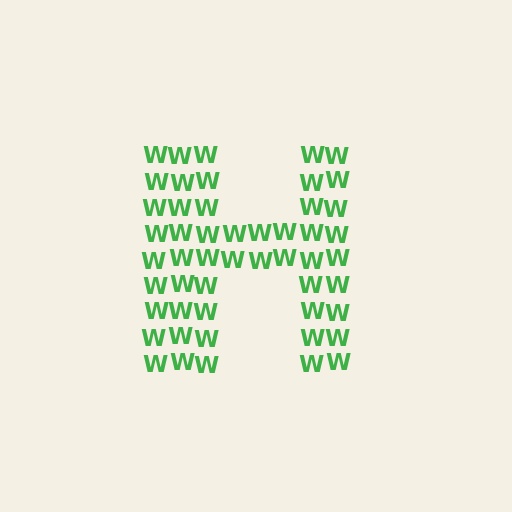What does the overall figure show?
The overall figure shows the letter H.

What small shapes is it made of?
It is made of small letter W's.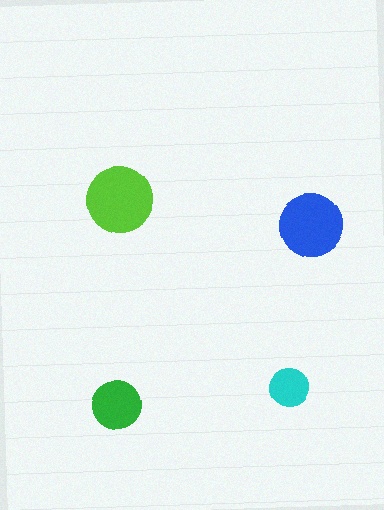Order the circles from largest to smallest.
the lime one, the blue one, the green one, the cyan one.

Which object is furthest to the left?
The green circle is leftmost.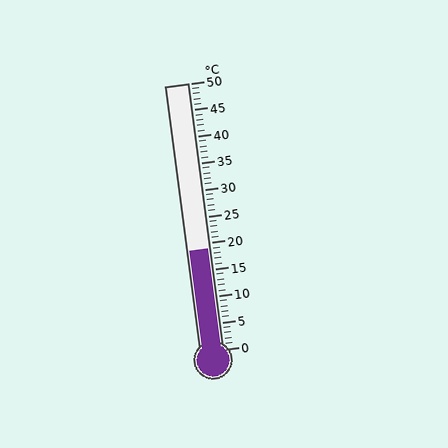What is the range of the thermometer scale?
The thermometer scale ranges from 0°C to 50°C.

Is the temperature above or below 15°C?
The temperature is above 15°C.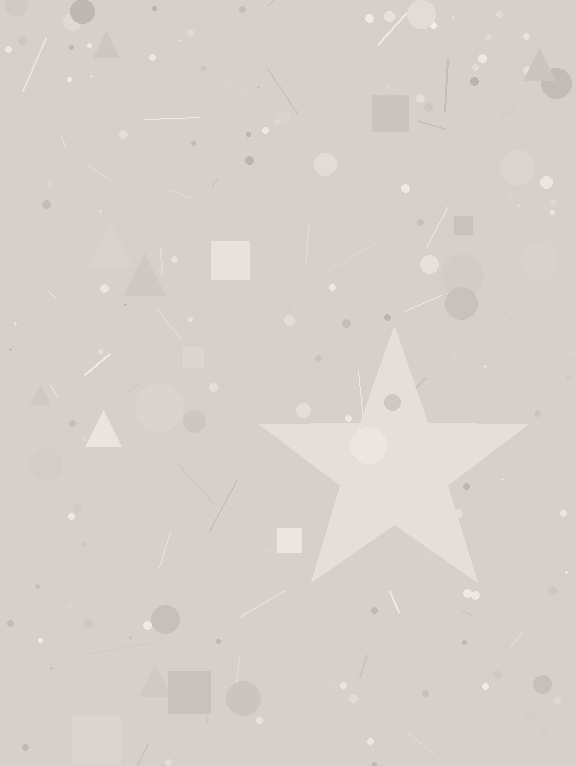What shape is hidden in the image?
A star is hidden in the image.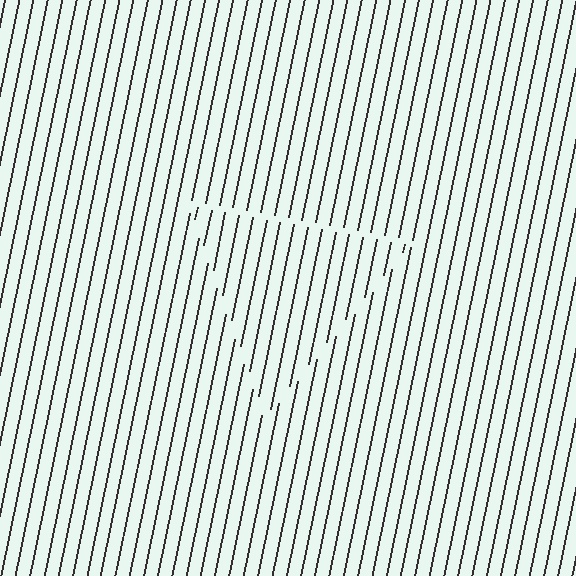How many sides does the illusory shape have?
3 sides — the line-ends trace a triangle.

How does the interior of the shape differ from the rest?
The interior of the shape contains the same grating, shifted by half a period — the contour is defined by the phase discontinuity where line-ends from the inner and outer gratings abut.